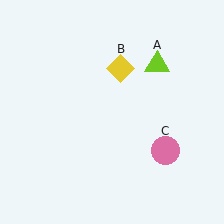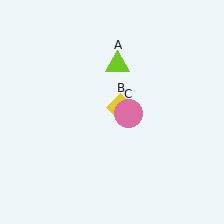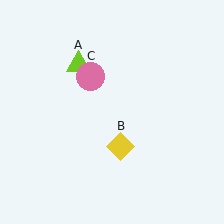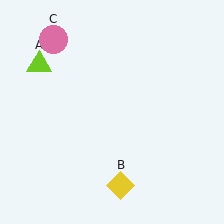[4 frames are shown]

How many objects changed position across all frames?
3 objects changed position: lime triangle (object A), yellow diamond (object B), pink circle (object C).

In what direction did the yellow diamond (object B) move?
The yellow diamond (object B) moved down.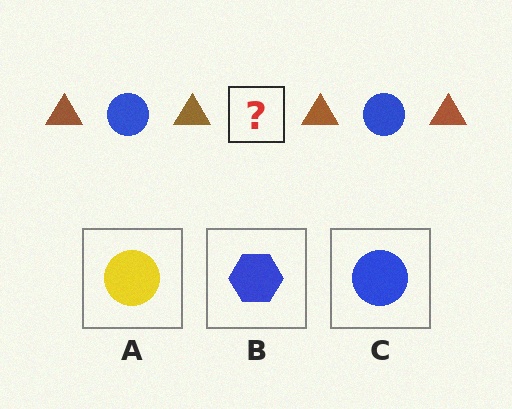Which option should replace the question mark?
Option C.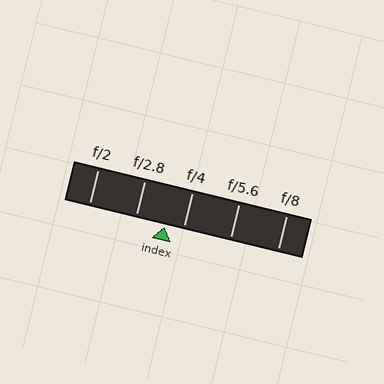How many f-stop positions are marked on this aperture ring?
There are 5 f-stop positions marked.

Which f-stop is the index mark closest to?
The index mark is closest to f/4.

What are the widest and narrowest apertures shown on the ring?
The widest aperture shown is f/2 and the narrowest is f/8.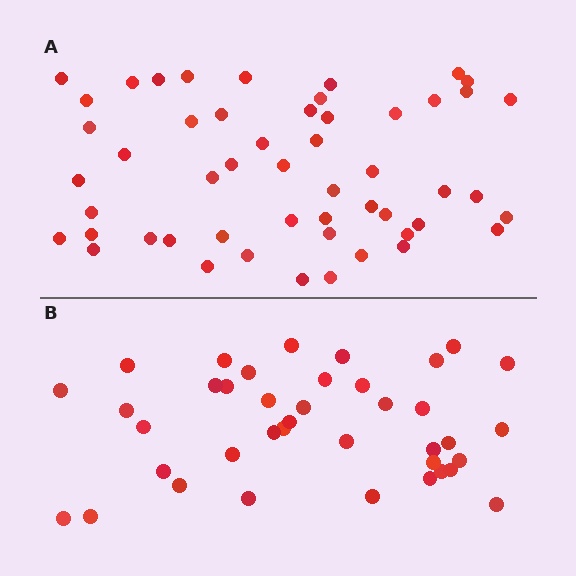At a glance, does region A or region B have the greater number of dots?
Region A (the top region) has more dots.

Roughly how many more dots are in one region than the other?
Region A has approximately 15 more dots than region B.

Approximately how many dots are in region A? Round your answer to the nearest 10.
About 50 dots. (The exact count is 52, which rounds to 50.)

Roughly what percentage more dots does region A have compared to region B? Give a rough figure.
About 35% more.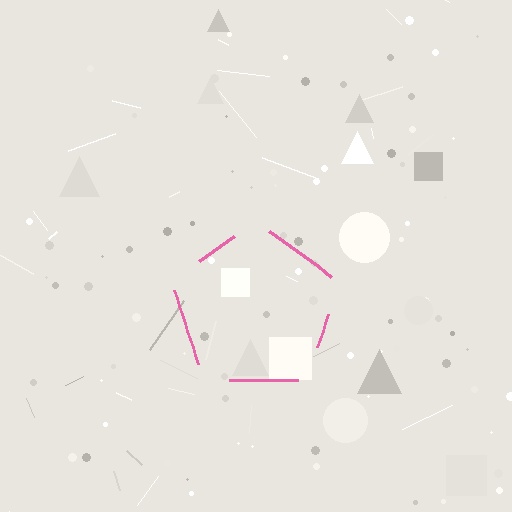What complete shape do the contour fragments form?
The contour fragments form a pentagon.